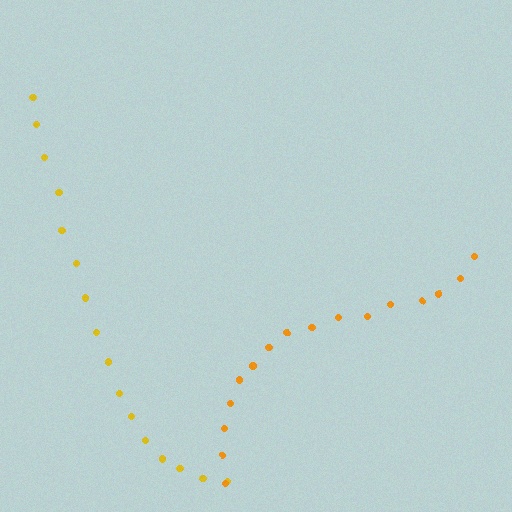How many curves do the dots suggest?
There are 2 distinct paths.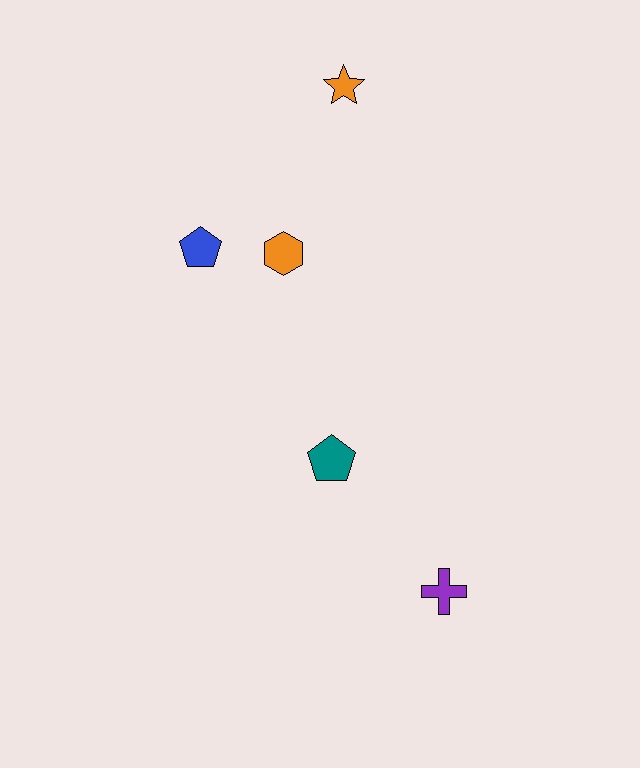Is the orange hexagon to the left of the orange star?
Yes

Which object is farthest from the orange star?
The purple cross is farthest from the orange star.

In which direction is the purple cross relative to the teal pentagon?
The purple cross is below the teal pentagon.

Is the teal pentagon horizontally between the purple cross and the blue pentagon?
Yes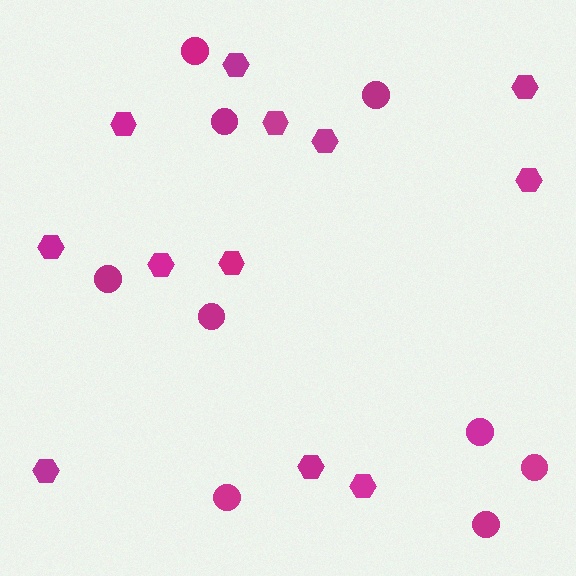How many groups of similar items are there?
There are 2 groups: one group of hexagons (12) and one group of circles (9).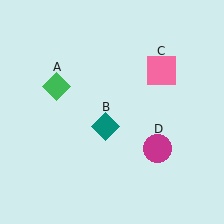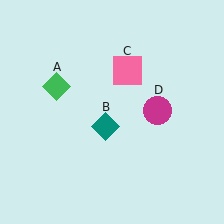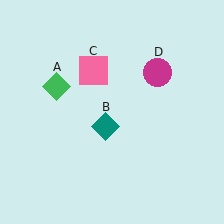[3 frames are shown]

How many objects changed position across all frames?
2 objects changed position: pink square (object C), magenta circle (object D).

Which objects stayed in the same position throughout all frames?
Green diamond (object A) and teal diamond (object B) remained stationary.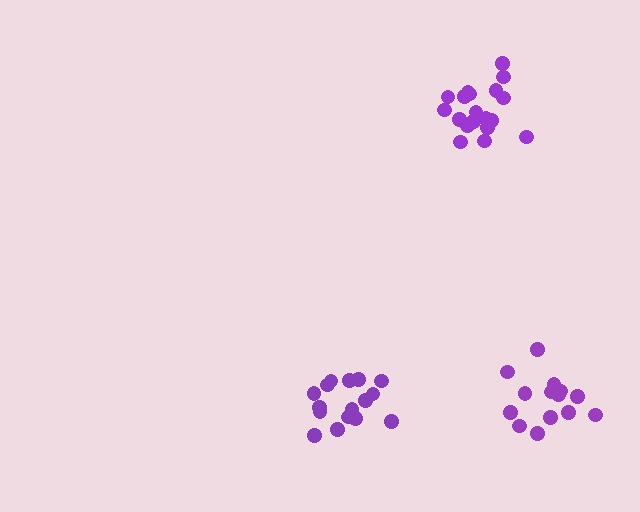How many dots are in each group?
Group 1: 16 dots, Group 2: 19 dots, Group 3: 14 dots (49 total).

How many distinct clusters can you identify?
There are 3 distinct clusters.